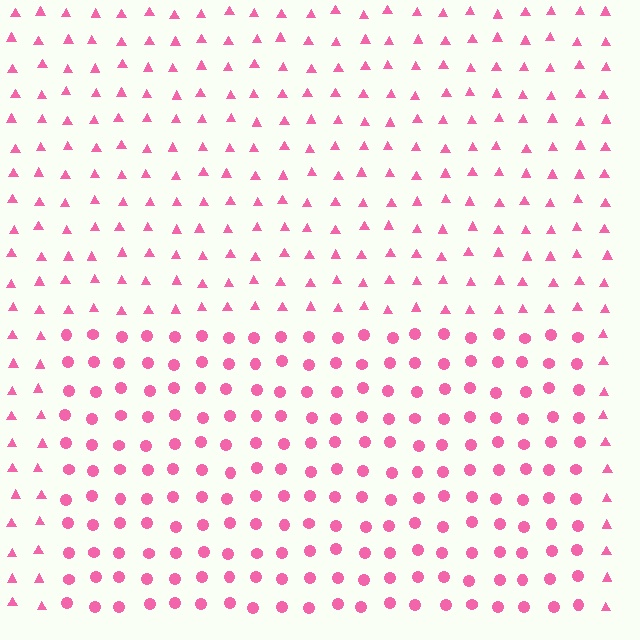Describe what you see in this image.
The image is filled with small pink elements arranged in a uniform grid. A rectangle-shaped region contains circles, while the surrounding area contains triangles. The boundary is defined purely by the change in element shape.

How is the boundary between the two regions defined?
The boundary is defined by a change in element shape: circles inside vs. triangles outside. All elements share the same color and spacing.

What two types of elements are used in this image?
The image uses circles inside the rectangle region and triangles outside it.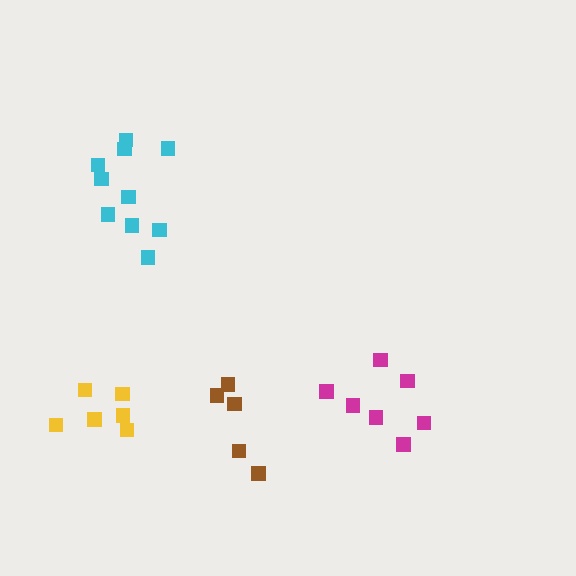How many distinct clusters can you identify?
There are 4 distinct clusters.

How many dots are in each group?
Group 1: 7 dots, Group 2: 10 dots, Group 3: 6 dots, Group 4: 5 dots (28 total).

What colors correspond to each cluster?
The clusters are colored: magenta, cyan, yellow, brown.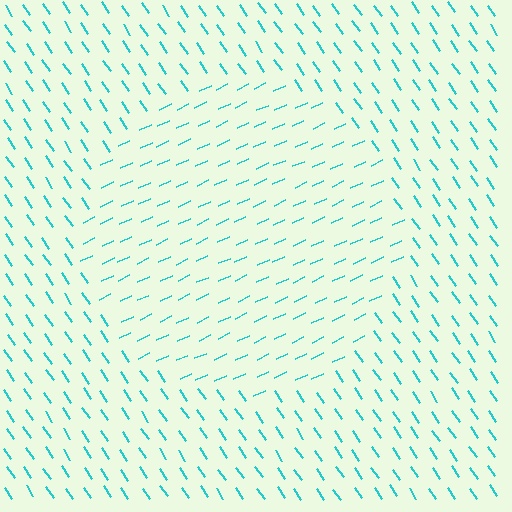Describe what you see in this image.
The image is filled with small cyan line segments. A circle region in the image has lines oriented differently from the surrounding lines, creating a visible texture boundary.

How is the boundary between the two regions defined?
The boundary is defined purely by a change in line orientation (approximately 80 degrees difference). All lines are the same color and thickness.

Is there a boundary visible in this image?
Yes, there is a texture boundary formed by a change in line orientation.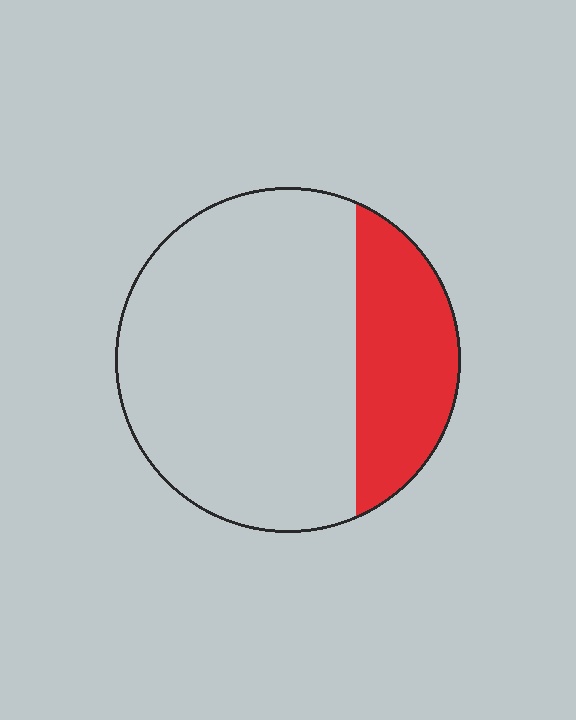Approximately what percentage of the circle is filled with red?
Approximately 25%.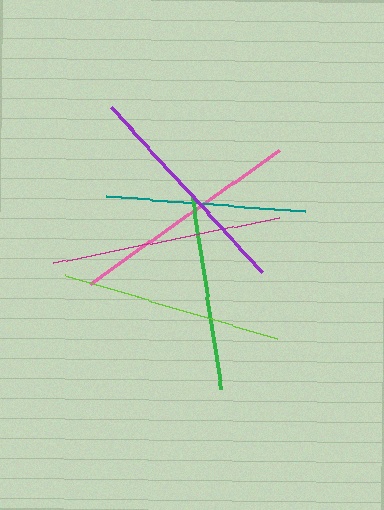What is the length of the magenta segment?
The magenta segment is approximately 231 pixels long.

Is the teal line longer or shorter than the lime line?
The lime line is longer than the teal line.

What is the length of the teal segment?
The teal segment is approximately 200 pixels long.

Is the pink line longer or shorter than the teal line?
The pink line is longer than the teal line.